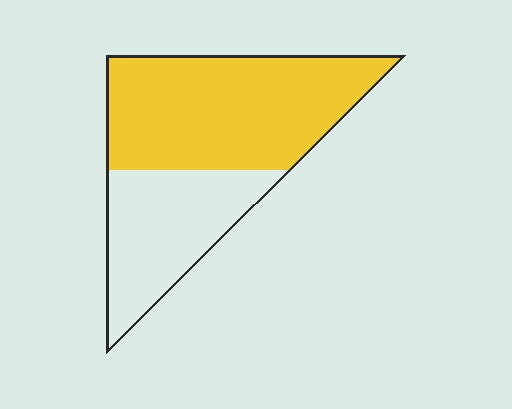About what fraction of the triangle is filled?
About five eighths (5/8).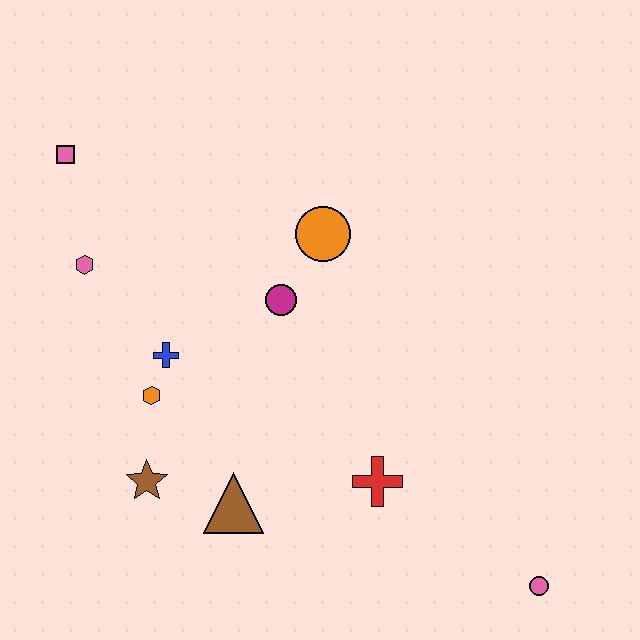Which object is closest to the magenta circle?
The orange circle is closest to the magenta circle.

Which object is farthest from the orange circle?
The pink circle is farthest from the orange circle.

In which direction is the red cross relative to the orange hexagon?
The red cross is to the right of the orange hexagon.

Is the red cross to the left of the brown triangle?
No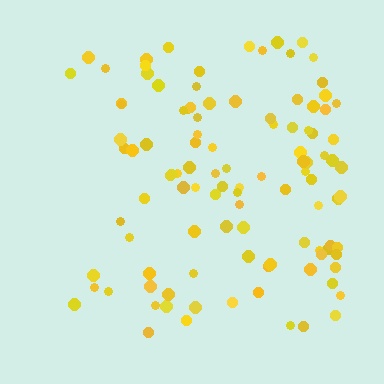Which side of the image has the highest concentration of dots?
The right.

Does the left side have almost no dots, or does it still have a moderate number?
Still a moderate number, just noticeably fewer than the right.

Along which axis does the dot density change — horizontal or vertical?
Horizontal.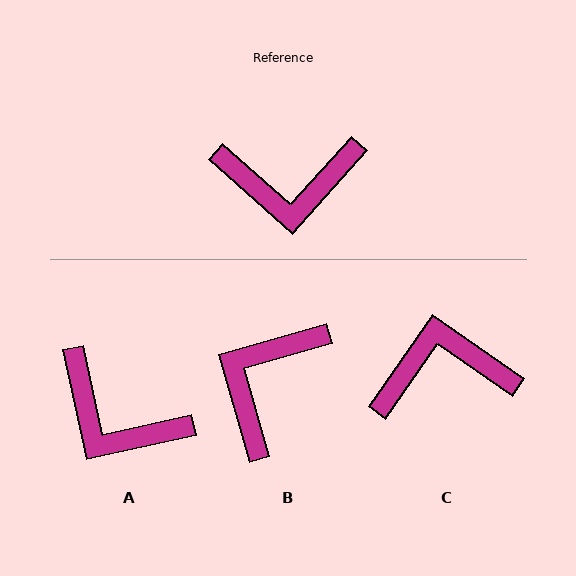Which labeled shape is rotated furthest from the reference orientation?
C, about 173 degrees away.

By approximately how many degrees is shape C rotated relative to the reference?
Approximately 173 degrees clockwise.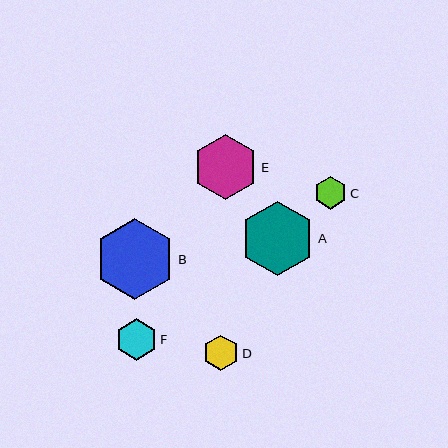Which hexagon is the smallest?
Hexagon C is the smallest with a size of approximately 33 pixels.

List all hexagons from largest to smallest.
From largest to smallest: B, A, E, F, D, C.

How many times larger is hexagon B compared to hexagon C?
Hexagon B is approximately 2.5 times the size of hexagon C.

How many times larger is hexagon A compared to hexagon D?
Hexagon A is approximately 2.1 times the size of hexagon D.